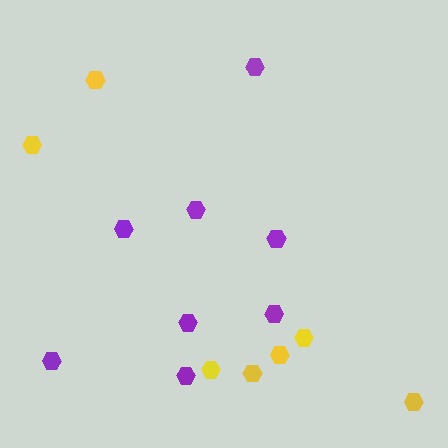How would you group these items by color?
There are 2 groups: one group of yellow hexagons (7) and one group of purple hexagons (8).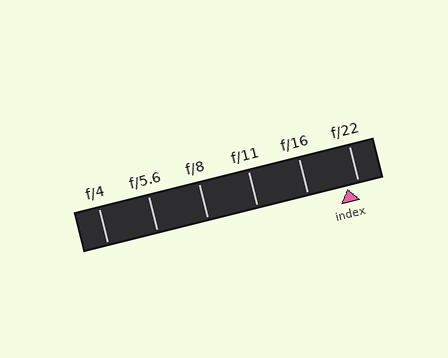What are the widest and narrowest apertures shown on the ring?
The widest aperture shown is f/4 and the narrowest is f/22.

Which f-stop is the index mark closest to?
The index mark is closest to f/22.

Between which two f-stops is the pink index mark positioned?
The index mark is between f/16 and f/22.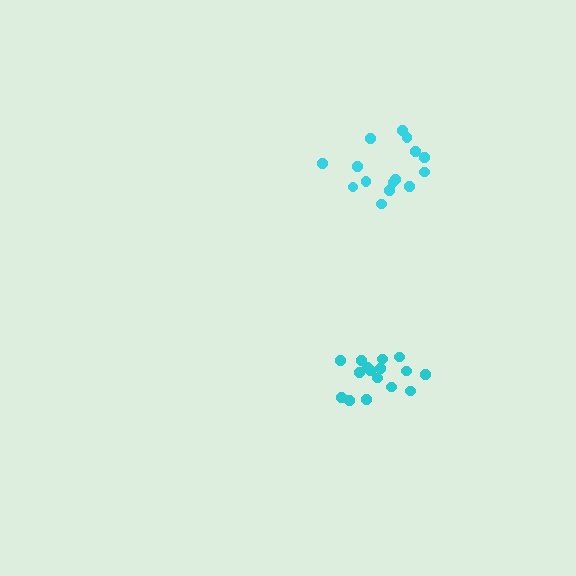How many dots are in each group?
Group 1: 16 dots, Group 2: 16 dots (32 total).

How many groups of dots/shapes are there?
There are 2 groups.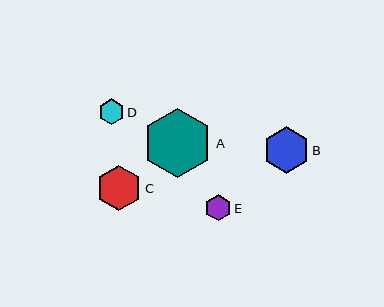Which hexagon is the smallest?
Hexagon E is the smallest with a size of approximately 26 pixels.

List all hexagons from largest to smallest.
From largest to smallest: A, B, C, D, E.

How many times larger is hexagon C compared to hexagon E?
Hexagon C is approximately 1.8 times the size of hexagon E.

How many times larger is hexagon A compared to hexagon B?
Hexagon A is approximately 1.5 times the size of hexagon B.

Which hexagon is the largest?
Hexagon A is the largest with a size of approximately 70 pixels.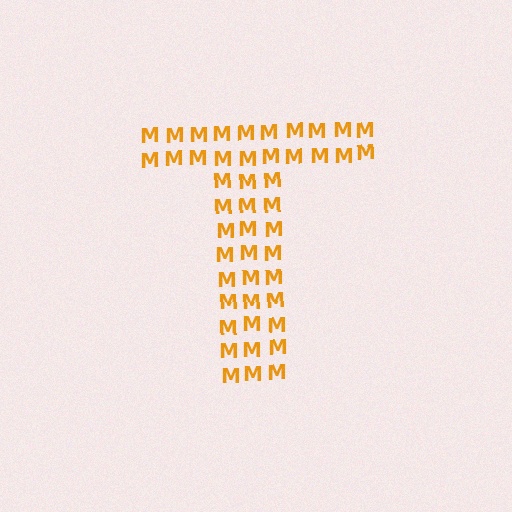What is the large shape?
The large shape is the letter T.